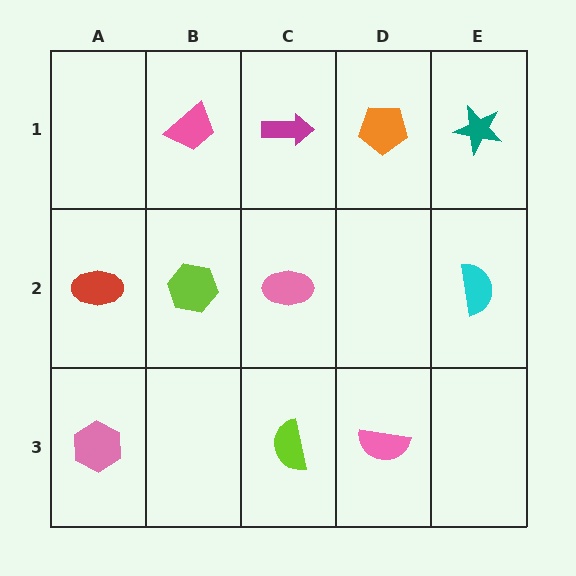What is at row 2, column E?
A cyan semicircle.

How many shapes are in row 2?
4 shapes.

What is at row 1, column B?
A pink trapezoid.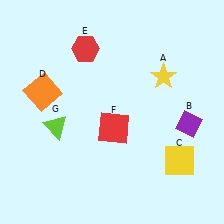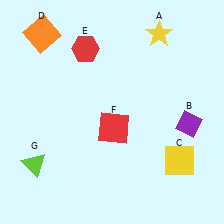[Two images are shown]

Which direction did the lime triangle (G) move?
The lime triangle (G) moved down.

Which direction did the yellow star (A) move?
The yellow star (A) moved up.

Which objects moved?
The objects that moved are: the yellow star (A), the orange square (D), the lime triangle (G).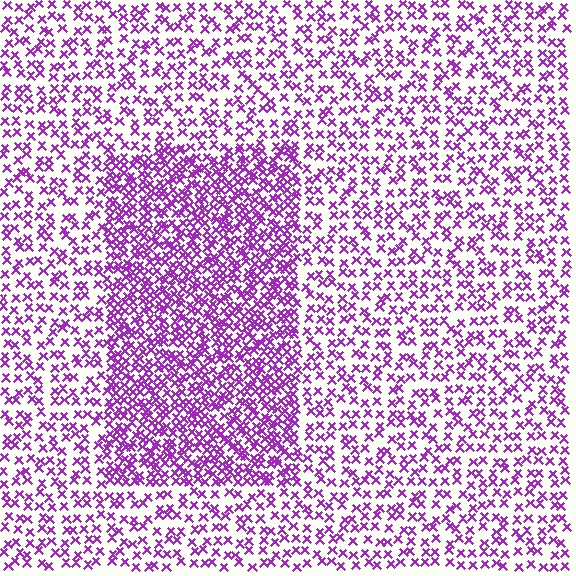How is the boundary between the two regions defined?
The boundary is defined by a change in element density (approximately 2.1x ratio). All elements are the same color, size, and shape.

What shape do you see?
I see a rectangle.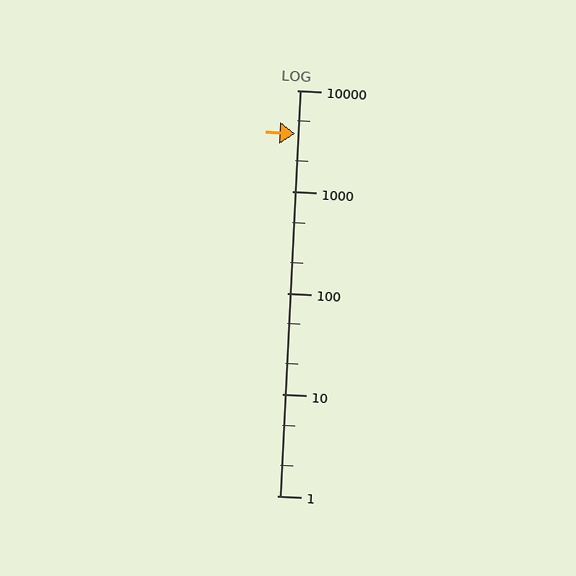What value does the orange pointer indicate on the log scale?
The pointer indicates approximately 3700.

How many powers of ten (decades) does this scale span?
The scale spans 4 decades, from 1 to 10000.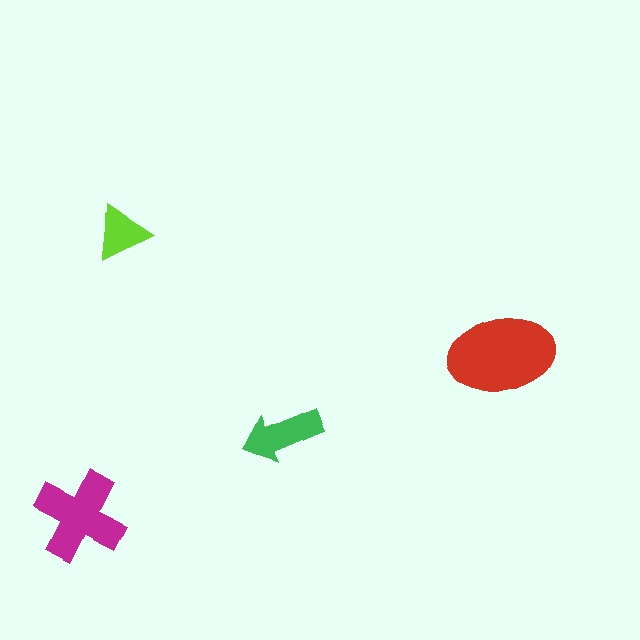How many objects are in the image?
There are 4 objects in the image.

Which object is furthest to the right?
The red ellipse is rightmost.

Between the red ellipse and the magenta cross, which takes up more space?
The red ellipse.